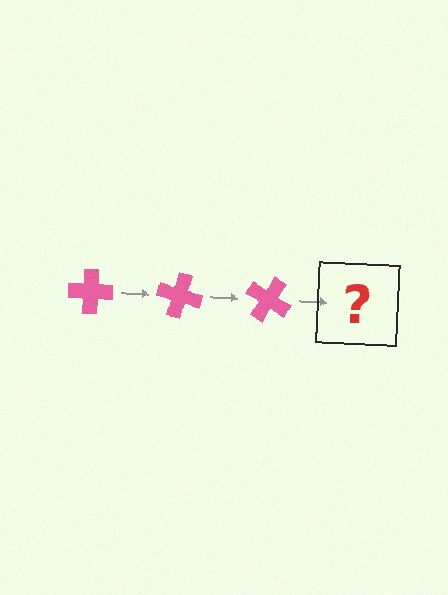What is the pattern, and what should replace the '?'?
The pattern is that the cross rotates 15 degrees each step. The '?' should be a pink cross rotated 45 degrees.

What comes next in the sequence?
The next element should be a pink cross rotated 45 degrees.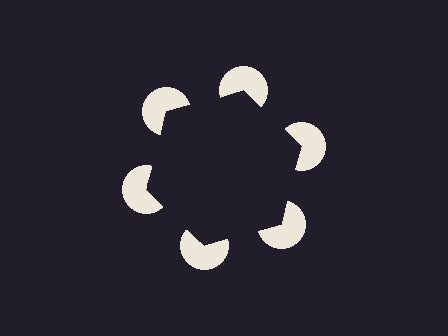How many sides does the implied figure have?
6 sides.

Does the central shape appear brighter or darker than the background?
It typically appears slightly darker than the background, even though no actual brightness change is drawn.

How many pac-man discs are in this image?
There are 6 — one at each vertex of the illusory hexagon.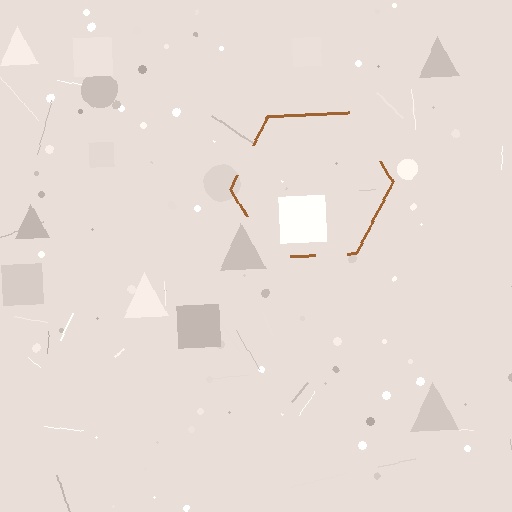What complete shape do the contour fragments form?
The contour fragments form a hexagon.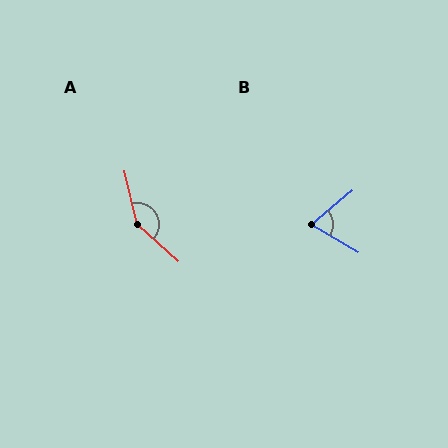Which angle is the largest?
A, at approximately 145 degrees.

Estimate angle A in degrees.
Approximately 145 degrees.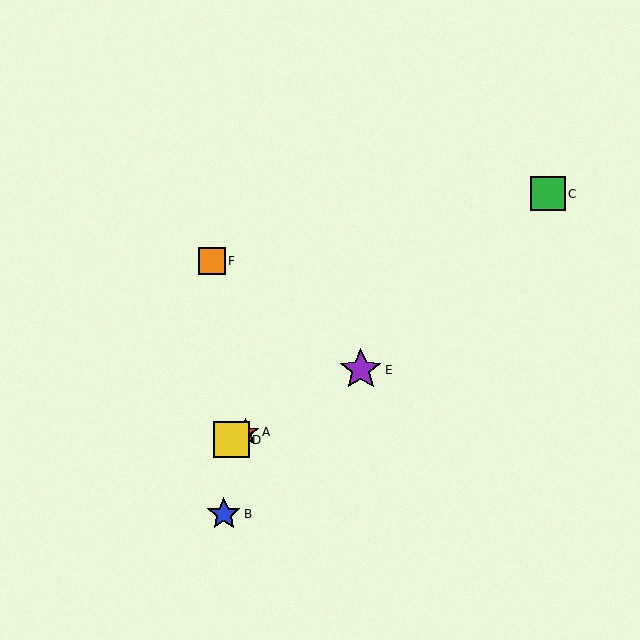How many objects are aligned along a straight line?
3 objects (A, D, E) are aligned along a straight line.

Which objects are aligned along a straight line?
Objects A, D, E are aligned along a straight line.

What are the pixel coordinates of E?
Object E is at (361, 370).